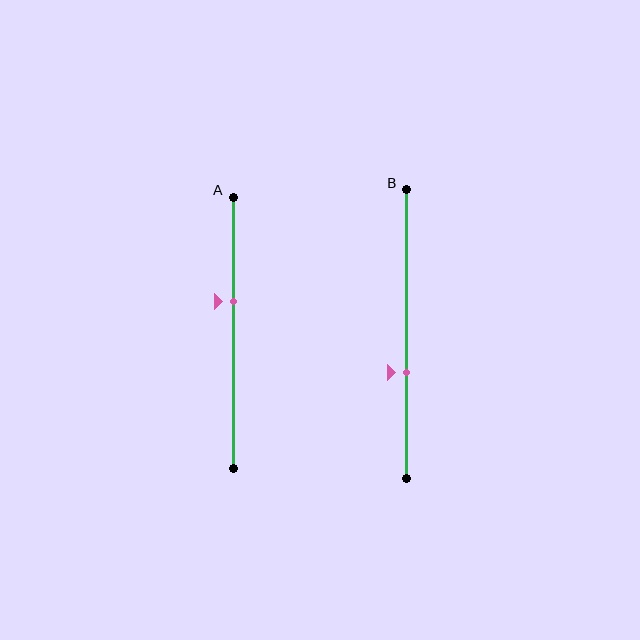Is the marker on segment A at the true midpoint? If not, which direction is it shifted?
No, the marker on segment A is shifted upward by about 12% of the segment length.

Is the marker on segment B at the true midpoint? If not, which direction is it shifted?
No, the marker on segment B is shifted downward by about 13% of the segment length.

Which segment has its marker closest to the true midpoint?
Segment A has its marker closest to the true midpoint.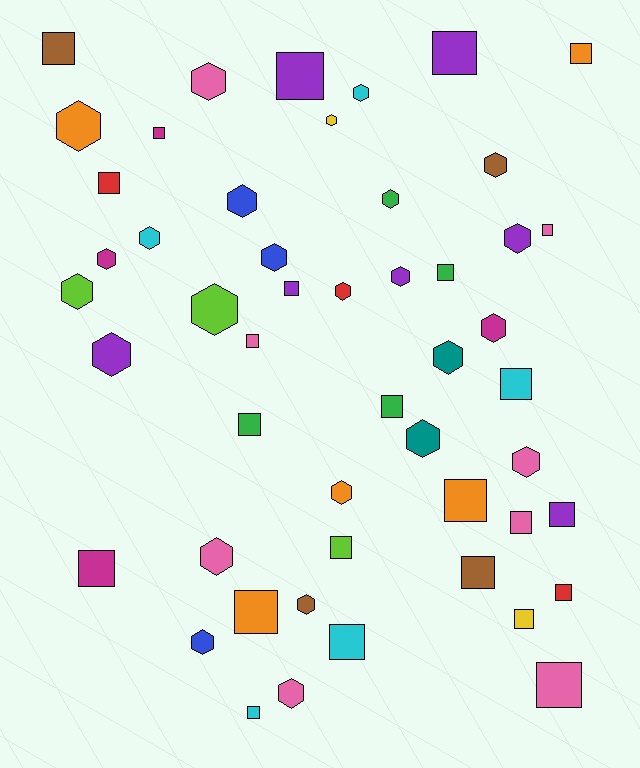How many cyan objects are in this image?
There are 5 cyan objects.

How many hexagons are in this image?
There are 25 hexagons.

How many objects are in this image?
There are 50 objects.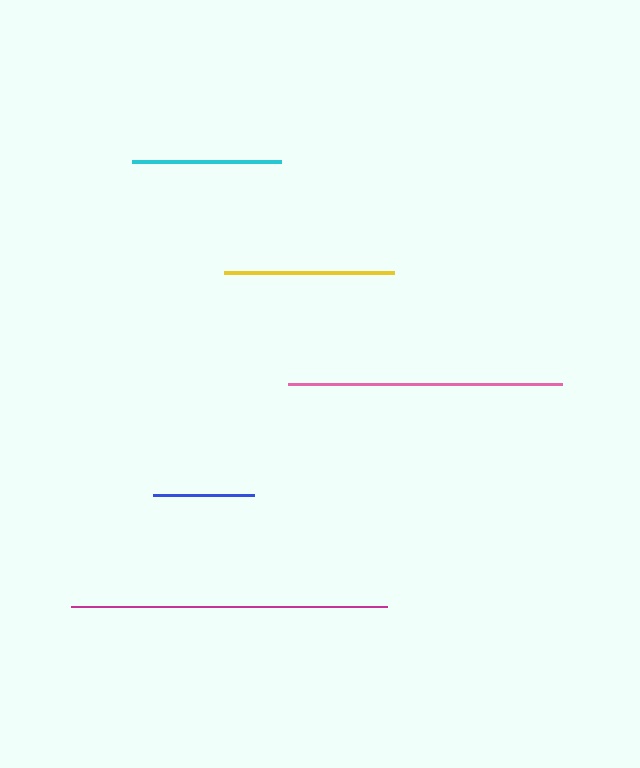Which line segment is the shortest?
The blue line is the shortest at approximately 101 pixels.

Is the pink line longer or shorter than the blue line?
The pink line is longer than the blue line.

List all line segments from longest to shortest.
From longest to shortest: magenta, pink, yellow, cyan, blue.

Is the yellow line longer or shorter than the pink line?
The pink line is longer than the yellow line.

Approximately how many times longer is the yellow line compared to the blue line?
The yellow line is approximately 1.7 times the length of the blue line.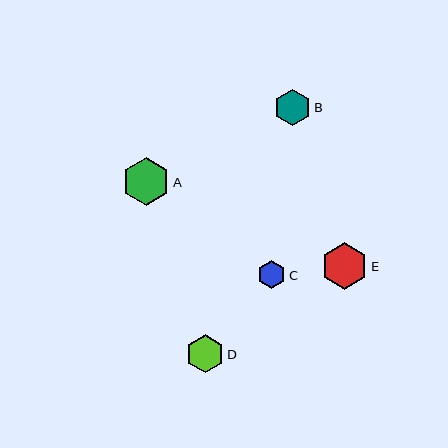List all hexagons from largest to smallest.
From largest to smallest: A, E, D, B, C.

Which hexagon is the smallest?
Hexagon C is the smallest with a size of approximately 28 pixels.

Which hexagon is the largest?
Hexagon A is the largest with a size of approximately 48 pixels.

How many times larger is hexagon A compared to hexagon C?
Hexagon A is approximately 1.7 times the size of hexagon C.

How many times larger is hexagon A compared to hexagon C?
Hexagon A is approximately 1.7 times the size of hexagon C.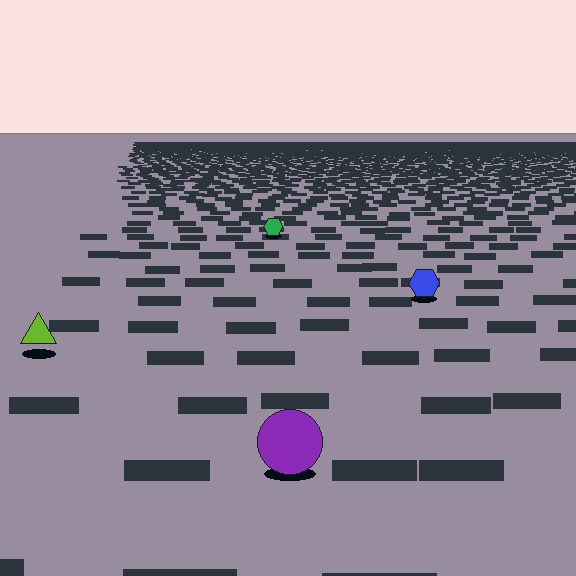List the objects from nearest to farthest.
From nearest to farthest: the purple circle, the lime triangle, the blue hexagon, the green hexagon.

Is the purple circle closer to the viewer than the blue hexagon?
Yes. The purple circle is closer — you can tell from the texture gradient: the ground texture is coarser near it.